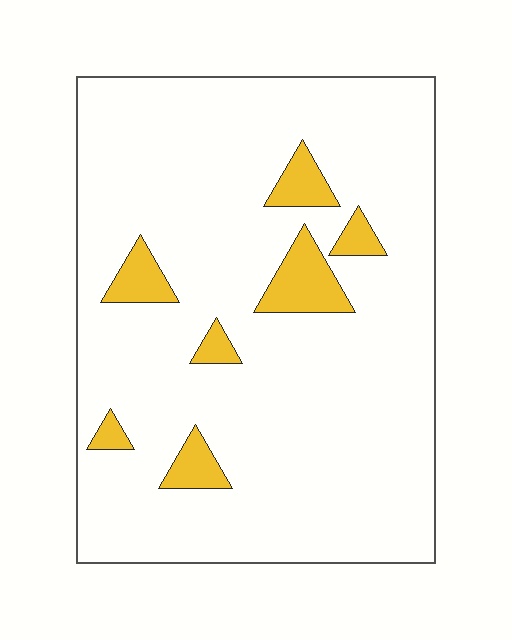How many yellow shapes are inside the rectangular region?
7.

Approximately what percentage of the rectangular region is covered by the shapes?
Approximately 10%.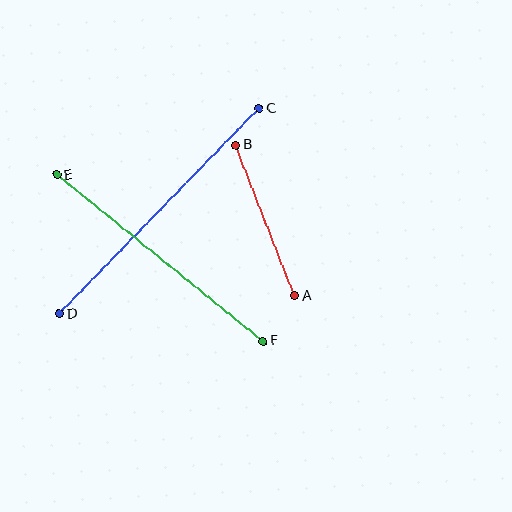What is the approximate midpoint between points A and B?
The midpoint is at approximately (266, 221) pixels.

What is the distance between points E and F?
The distance is approximately 265 pixels.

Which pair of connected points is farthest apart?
Points C and D are farthest apart.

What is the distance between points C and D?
The distance is approximately 287 pixels.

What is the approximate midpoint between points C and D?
The midpoint is at approximately (160, 211) pixels.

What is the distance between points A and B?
The distance is approximately 162 pixels.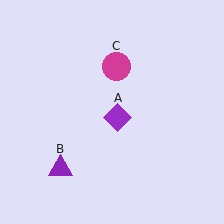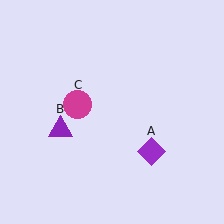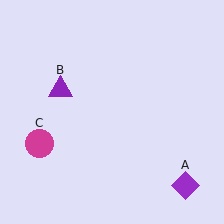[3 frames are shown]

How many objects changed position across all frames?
3 objects changed position: purple diamond (object A), purple triangle (object B), magenta circle (object C).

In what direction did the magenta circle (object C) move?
The magenta circle (object C) moved down and to the left.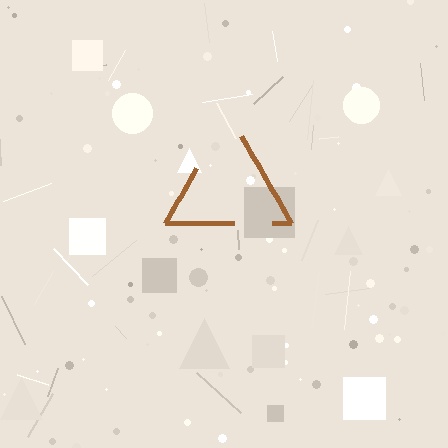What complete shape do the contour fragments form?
The contour fragments form a triangle.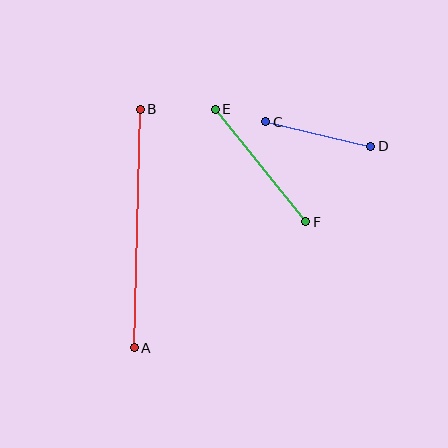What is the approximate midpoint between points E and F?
The midpoint is at approximately (261, 165) pixels.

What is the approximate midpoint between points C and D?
The midpoint is at approximately (318, 134) pixels.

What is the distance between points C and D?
The distance is approximately 108 pixels.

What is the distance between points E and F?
The distance is approximately 144 pixels.